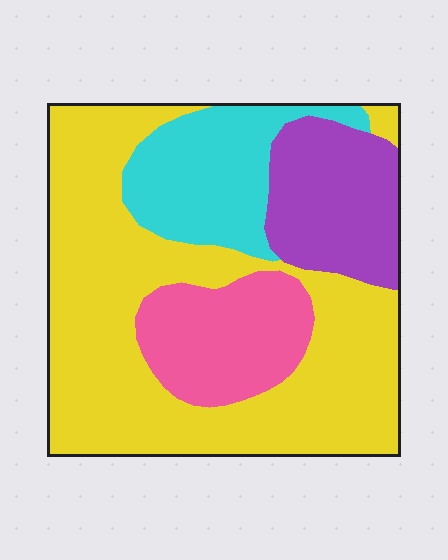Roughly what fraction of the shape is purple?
Purple covers 15% of the shape.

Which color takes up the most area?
Yellow, at roughly 55%.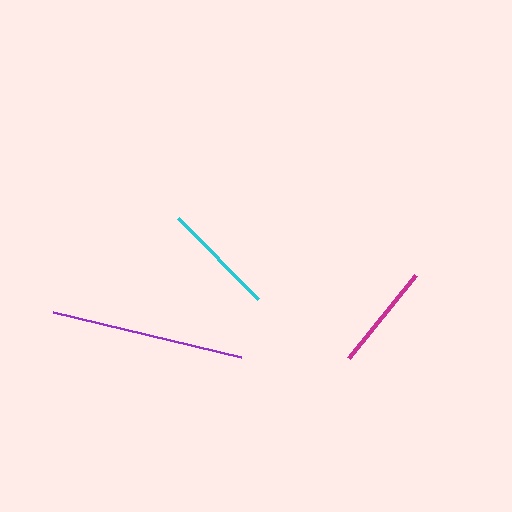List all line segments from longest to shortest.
From longest to shortest: purple, cyan, magenta.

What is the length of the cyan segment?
The cyan segment is approximately 114 pixels long.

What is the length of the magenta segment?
The magenta segment is approximately 106 pixels long.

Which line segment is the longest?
The purple line is the longest at approximately 193 pixels.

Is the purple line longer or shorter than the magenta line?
The purple line is longer than the magenta line.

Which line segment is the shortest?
The magenta line is the shortest at approximately 106 pixels.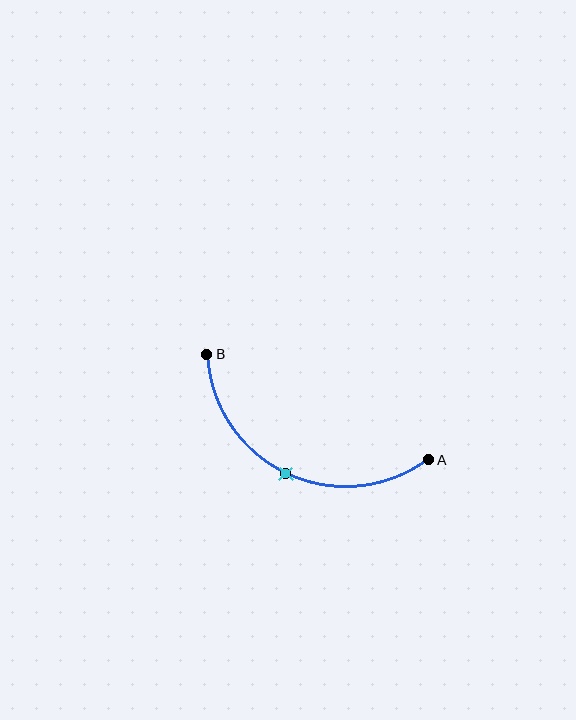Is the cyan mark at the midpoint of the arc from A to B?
Yes. The cyan mark lies on the arc at equal arc-length from both A and B — it is the arc midpoint.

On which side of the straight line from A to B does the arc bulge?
The arc bulges below the straight line connecting A and B.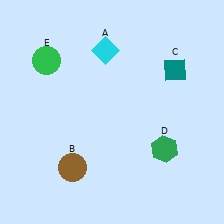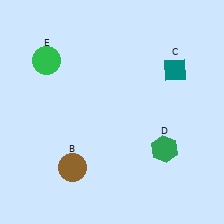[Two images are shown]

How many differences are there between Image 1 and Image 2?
There is 1 difference between the two images.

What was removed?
The cyan diamond (A) was removed in Image 2.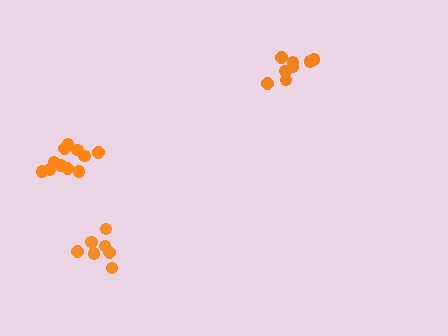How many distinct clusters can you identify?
There are 3 distinct clusters.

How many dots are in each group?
Group 1: 11 dots, Group 2: 7 dots, Group 3: 8 dots (26 total).